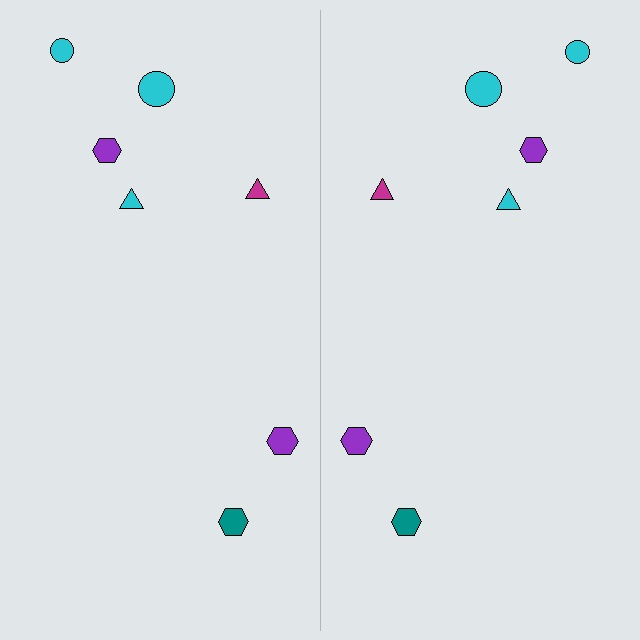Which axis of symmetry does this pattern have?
The pattern has a vertical axis of symmetry running through the center of the image.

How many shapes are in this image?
There are 14 shapes in this image.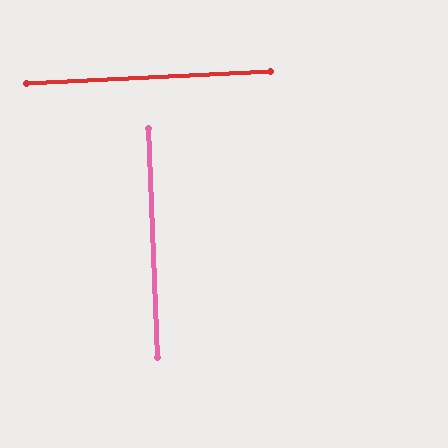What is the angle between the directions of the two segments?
Approximately 89 degrees.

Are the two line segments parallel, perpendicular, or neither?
Perpendicular — they meet at approximately 89°.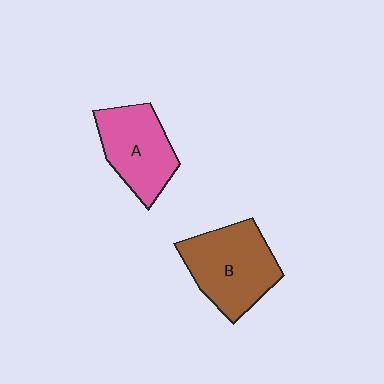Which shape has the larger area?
Shape B (brown).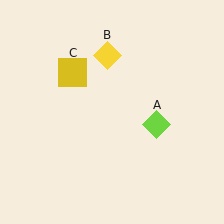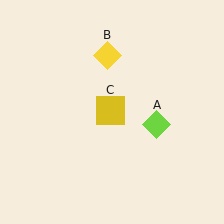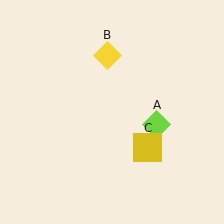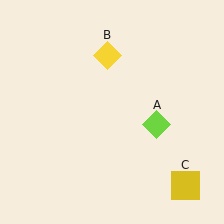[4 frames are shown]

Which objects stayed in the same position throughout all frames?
Lime diamond (object A) and yellow diamond (object B) remained stationary.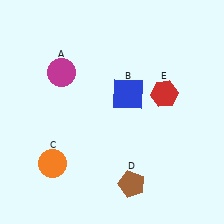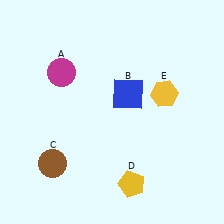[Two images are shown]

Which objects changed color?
C changed from orange to brown. D changed from brown to yellow. E changed from red to yellow.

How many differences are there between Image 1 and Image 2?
There are 3 differences between the two images.